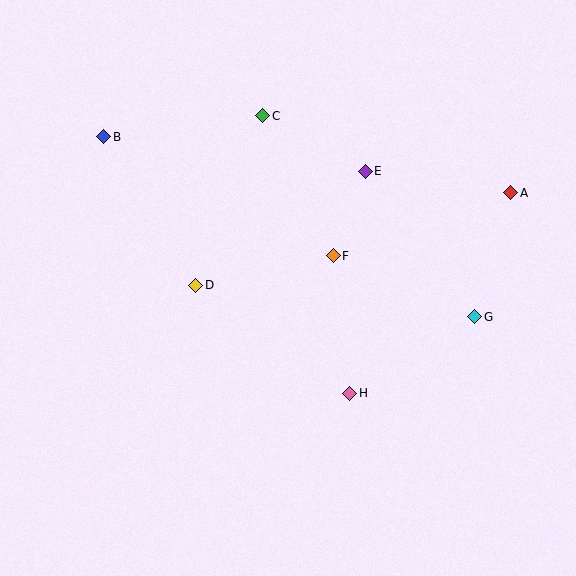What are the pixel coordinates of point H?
Point H is at (350, 393).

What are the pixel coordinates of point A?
Point A is at (511, 193).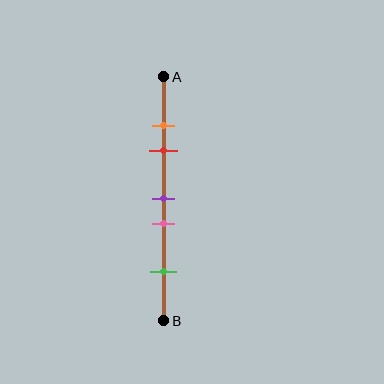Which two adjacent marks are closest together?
The orange and red marks are the closest adjacent pair.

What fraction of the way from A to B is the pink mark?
The pink mark is approximately 60% (0.6) of the way from A to B.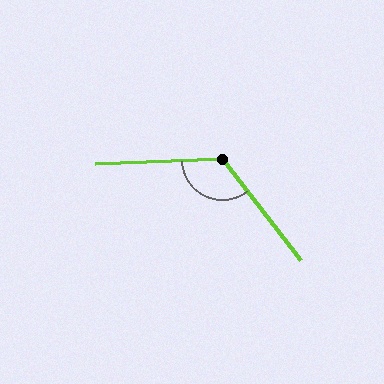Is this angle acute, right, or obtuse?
It is obtuse.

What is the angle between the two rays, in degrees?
Approximately 126 degrees.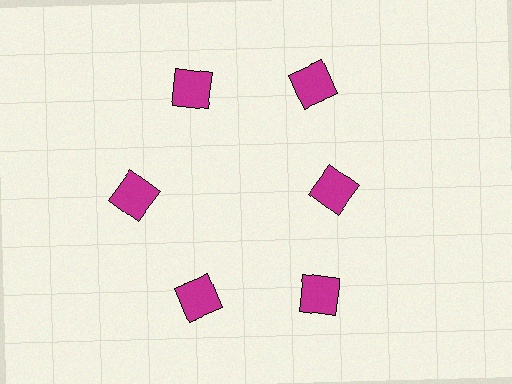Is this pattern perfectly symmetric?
No. The 6 magenta squares are arranged in a ring, but one element near the 3 o'clock position is pulled inward toward the center, breaking the 6-fold rotational symmetry.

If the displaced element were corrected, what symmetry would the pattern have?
It would have 6-fold rotational symmetry — the pattern would map onto itself every 60 degrees.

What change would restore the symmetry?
The symmetry would be restored by moving it outward, back onto the ring so that all 6 squares sit at equal angles and equal distance from the center.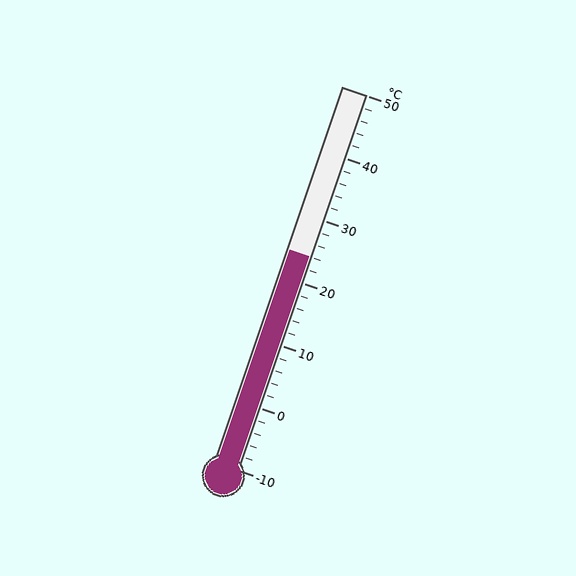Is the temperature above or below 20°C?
The temperature is above 20°C.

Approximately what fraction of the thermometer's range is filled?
The thermometer is filled to approximately 55% of its range.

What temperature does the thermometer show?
The thermometer shows approximately 24°C.